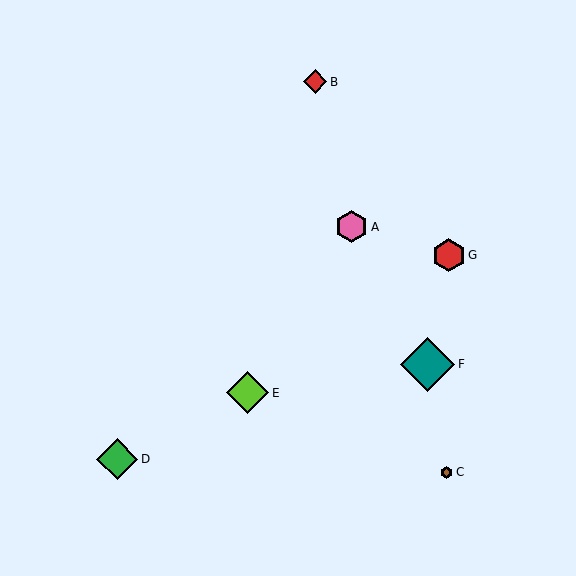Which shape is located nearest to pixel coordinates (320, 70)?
The red diamond (labeled B) at (315, 82) is nearest to that location.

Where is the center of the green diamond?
The center of the green diamond is at (117, 459).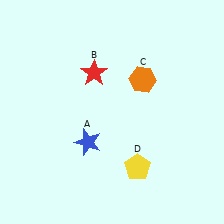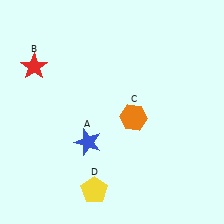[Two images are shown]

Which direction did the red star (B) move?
The red star (B) moved left.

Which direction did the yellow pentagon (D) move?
The yellow pentagon (D) moved left.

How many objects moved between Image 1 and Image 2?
3 objects moved between the two images.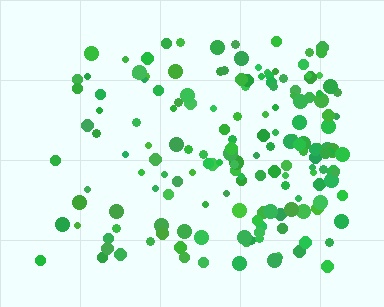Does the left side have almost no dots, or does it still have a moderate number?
Still a moderate number, just noticeably fewer than the right.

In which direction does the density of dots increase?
From left to right, with the right side densest.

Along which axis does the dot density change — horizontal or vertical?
Horizontal.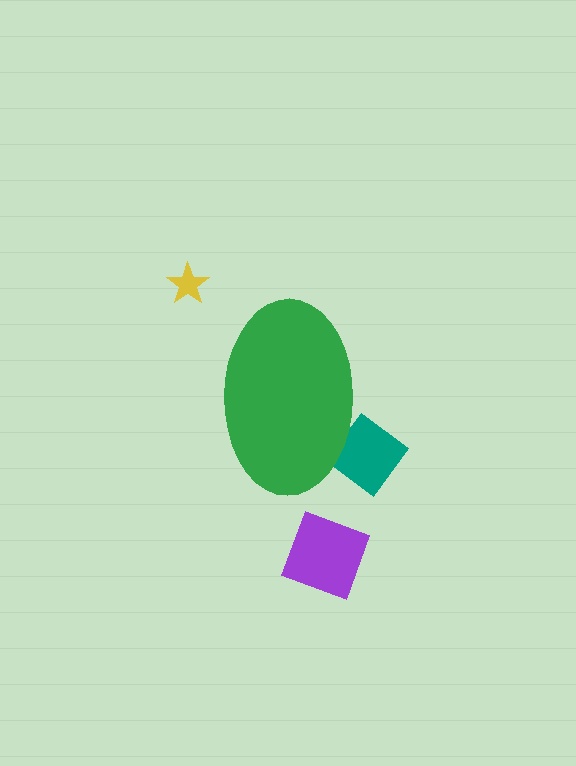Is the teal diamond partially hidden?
Yes, the teal diamond is partially hidden behind the green ellipse.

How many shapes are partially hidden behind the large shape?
1 shape is partially hidden.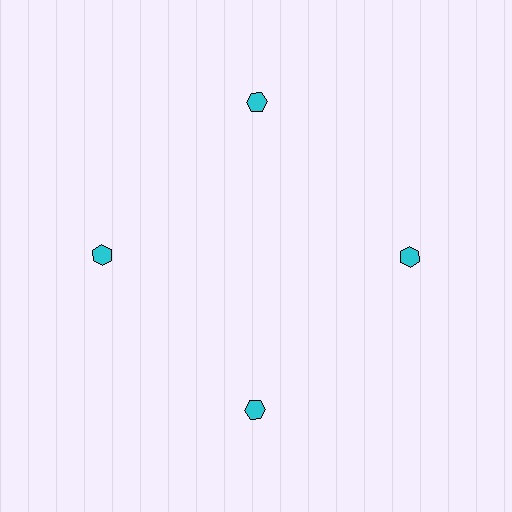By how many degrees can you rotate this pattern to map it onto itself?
The pattern maps onto itself every 90 degrees of rotation.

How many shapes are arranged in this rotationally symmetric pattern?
There are 4 shapes, arranged in 4 groups of 1.